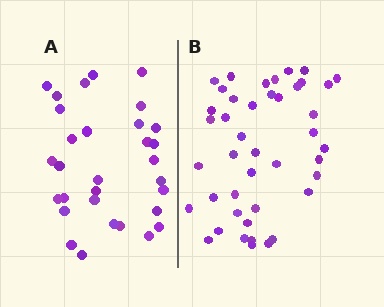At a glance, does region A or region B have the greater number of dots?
Region B (the right region) has more dots.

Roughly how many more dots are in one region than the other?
Region B has roughly 12 or so more dots than region A.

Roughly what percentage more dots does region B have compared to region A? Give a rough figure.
About 40% more.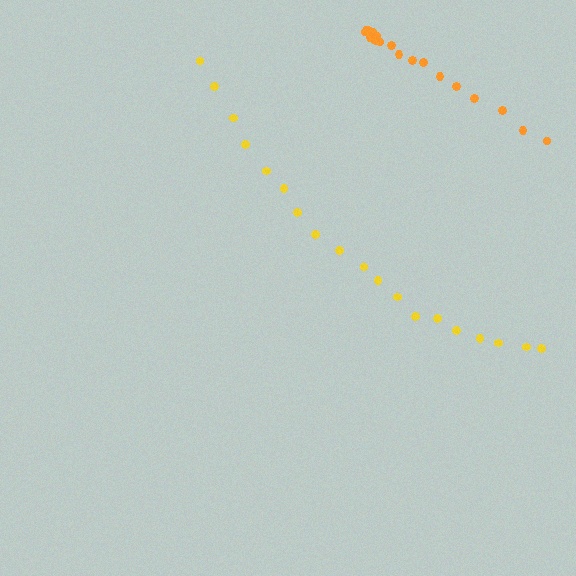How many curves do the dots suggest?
There are 2 distinct paths.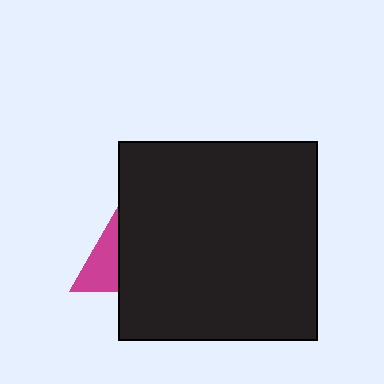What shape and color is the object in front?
The object in front is a black square.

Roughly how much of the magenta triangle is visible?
A small part of it is visible (roughly 38%).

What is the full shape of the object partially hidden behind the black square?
The partially hidden object is a magenta triangle.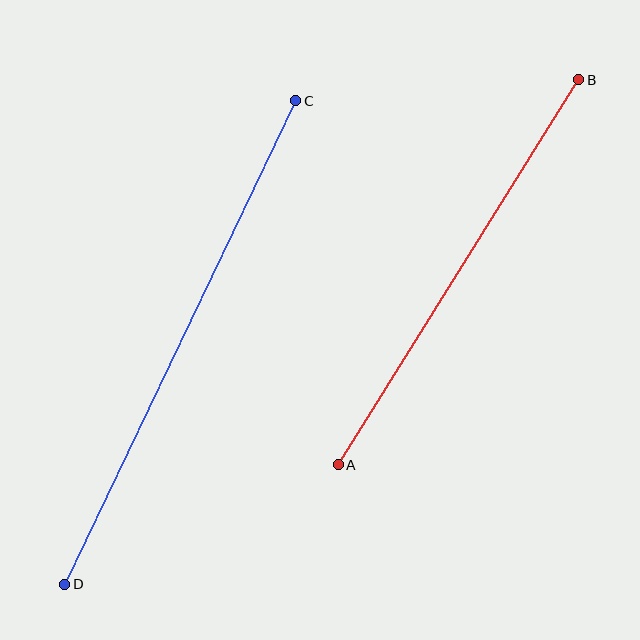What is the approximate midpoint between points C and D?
The midpoint is at approximately (180, 342) pixels.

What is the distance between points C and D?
The distance is approximately 536 pixels.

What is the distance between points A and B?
The distance is approximately 454 pixels.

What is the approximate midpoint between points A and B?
The midpoint is at approximately (459, 272) pixels.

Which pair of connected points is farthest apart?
Points C and D are farthest apart.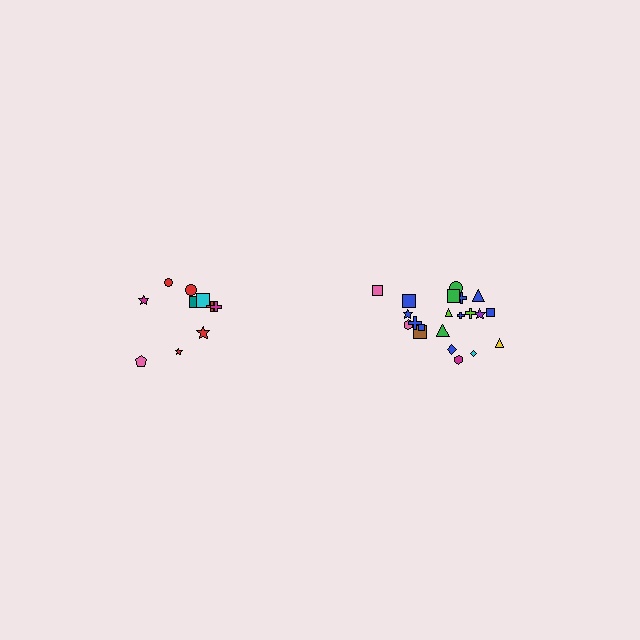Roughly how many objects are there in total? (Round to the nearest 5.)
Roughly 30 objects in total.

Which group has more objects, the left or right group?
The right group.